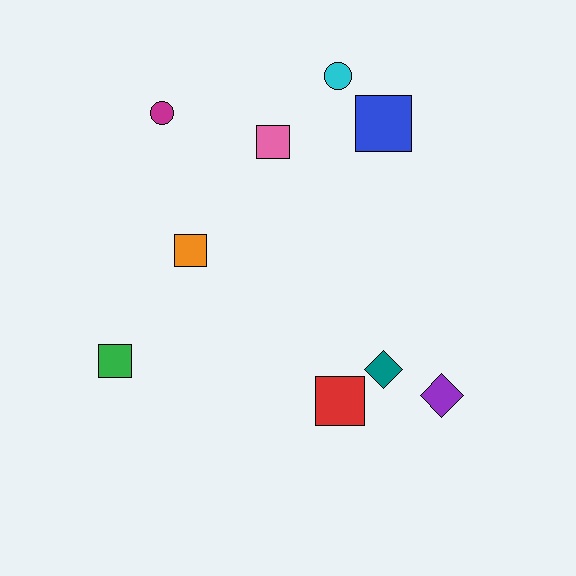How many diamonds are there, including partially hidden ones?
There are 2 diamonds.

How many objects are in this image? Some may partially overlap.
There are 9 objects.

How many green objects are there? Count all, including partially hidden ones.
There is 1 green object.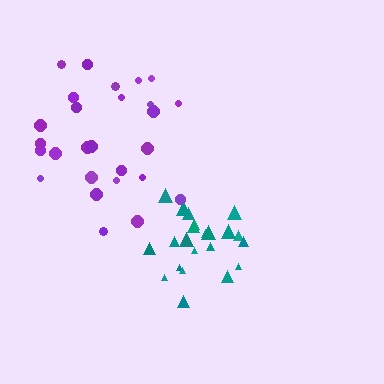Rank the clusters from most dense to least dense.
teal, purple.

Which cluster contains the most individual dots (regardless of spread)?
Purple (27).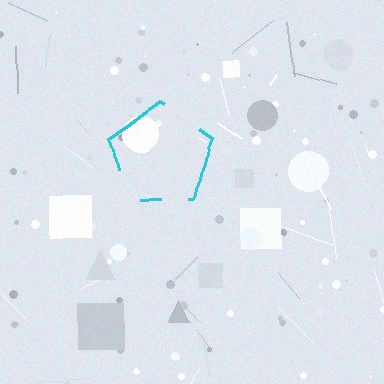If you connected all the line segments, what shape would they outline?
They would outline a pentagon.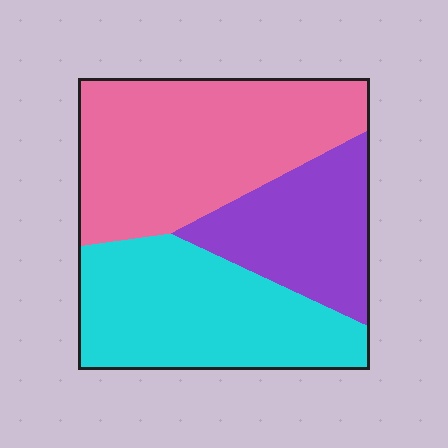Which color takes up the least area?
Purple, at roughly 25%.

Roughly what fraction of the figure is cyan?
Cyan takes up between a third and a half of the figure.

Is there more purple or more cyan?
Cyan.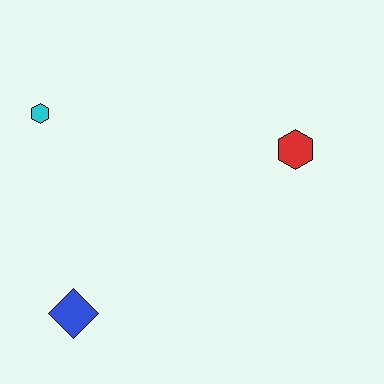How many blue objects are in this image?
There is 1 blue object.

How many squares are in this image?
There are no squares.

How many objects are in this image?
There are 3 objects.